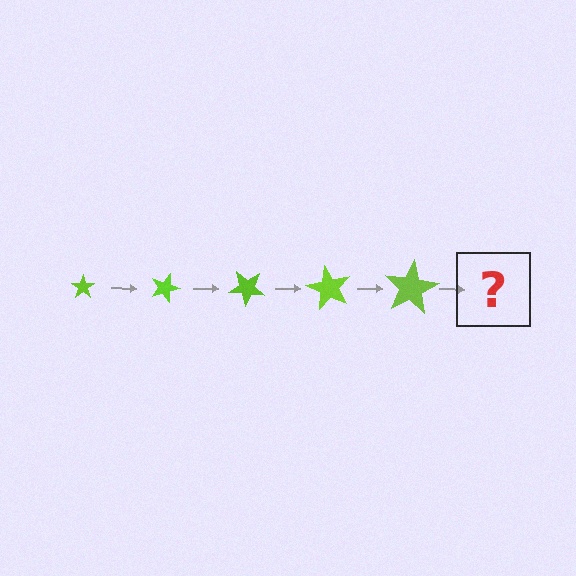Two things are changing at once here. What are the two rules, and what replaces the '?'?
The two rules are that the star grows larger each step and it rotates 20 degrees each step. The '?' should be a star, larger than the previous one and rotated 100 degrees from the start.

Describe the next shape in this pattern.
It should be a star, larger than the previous one and rotated 100 degrees from the start.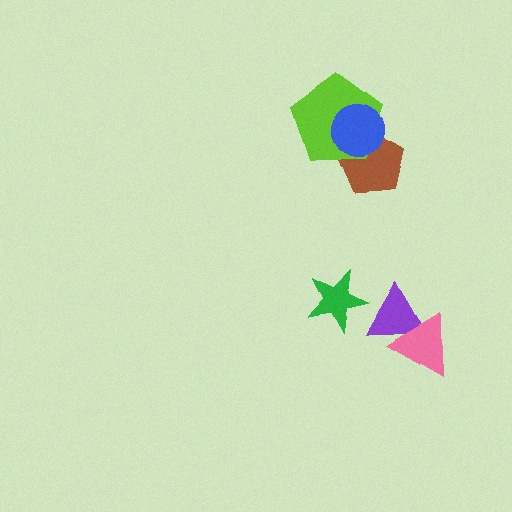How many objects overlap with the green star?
0 objects overlap with the green star.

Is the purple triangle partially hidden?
Yes, it is partially covered by another shape.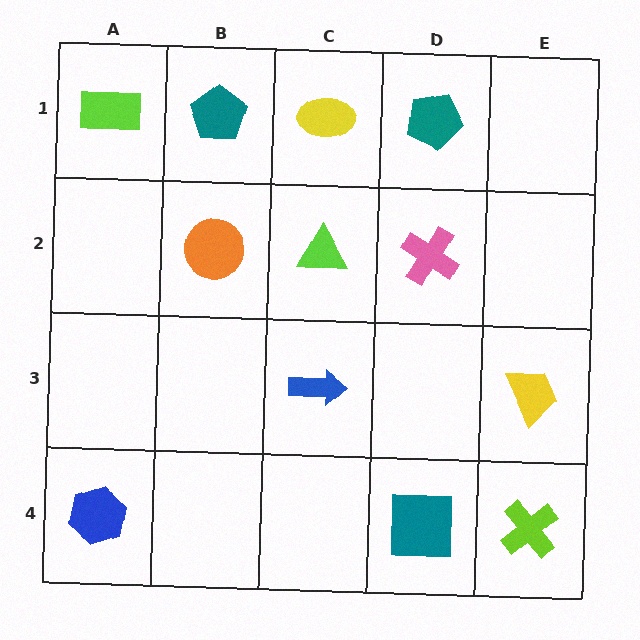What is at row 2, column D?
A pink cross.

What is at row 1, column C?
A yellow ellipse.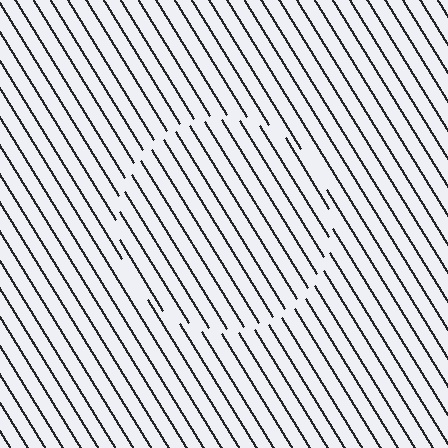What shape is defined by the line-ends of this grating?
An illusory circle. The interior of the shape contains the same grating, shifted by half a period — the contour is defined by the phase discontinuity where line-ends from the inner and outer gratings abut.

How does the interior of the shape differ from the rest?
The interior of the shape contains the same grating, shifted by half a period — the contour is defined by the phase discontinuity where line-ends from the inner and outer gratings abut.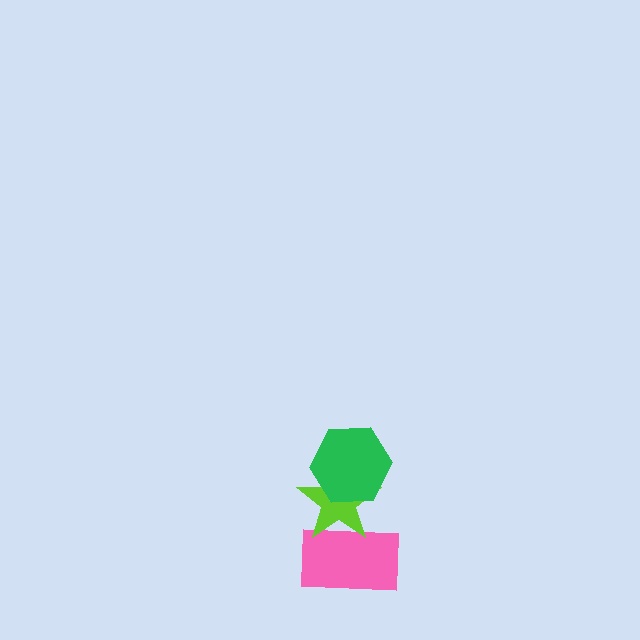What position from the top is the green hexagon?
The green hexagon is 1st from the top.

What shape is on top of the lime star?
The green hexagon is on top of the lime star.